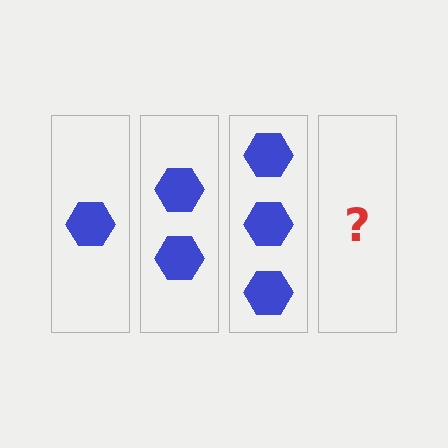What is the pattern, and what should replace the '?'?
The pattern is that each step adds one more hexagon. The '?' should be 4 hexagons.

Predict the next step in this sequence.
The next step is 4 hexagons.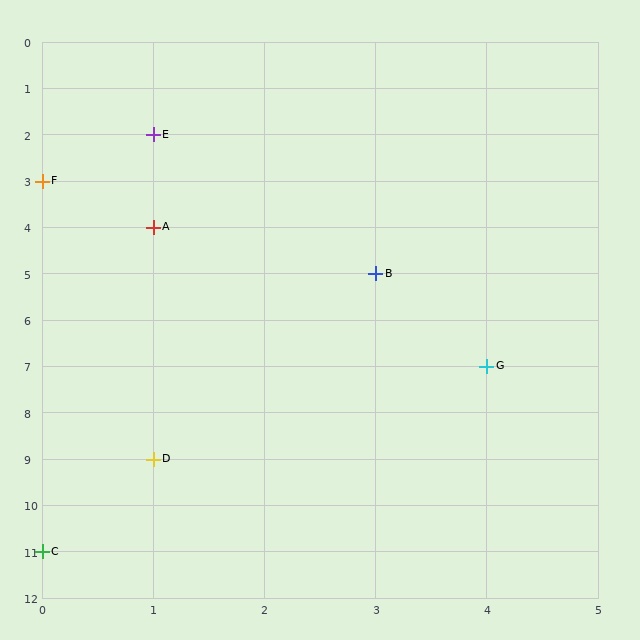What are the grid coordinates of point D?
Point D is at grid coordinates (1, 9).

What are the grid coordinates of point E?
Point E is at grid coordinates (1, 2).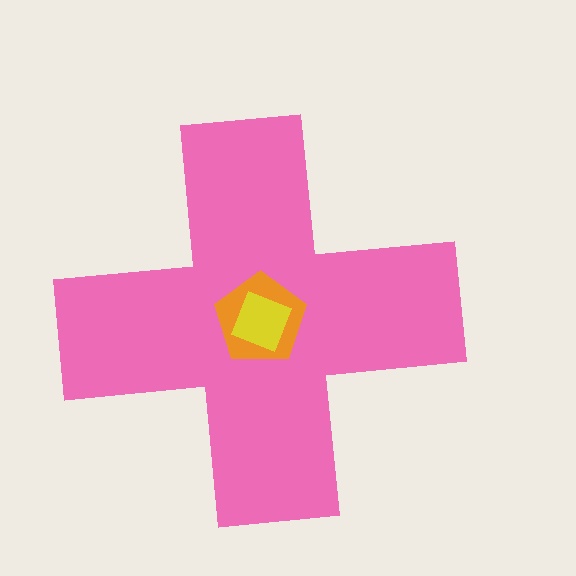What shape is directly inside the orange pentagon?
The yellow diamond.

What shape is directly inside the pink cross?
The orange pentagon.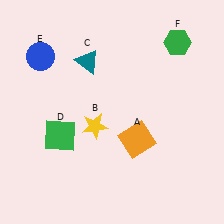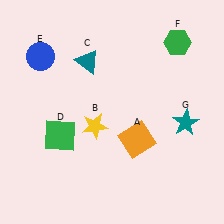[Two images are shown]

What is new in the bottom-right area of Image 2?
A teal star (G) was added in the bottom-right area of Image 2.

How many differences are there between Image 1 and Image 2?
There is 1 difference between the two images.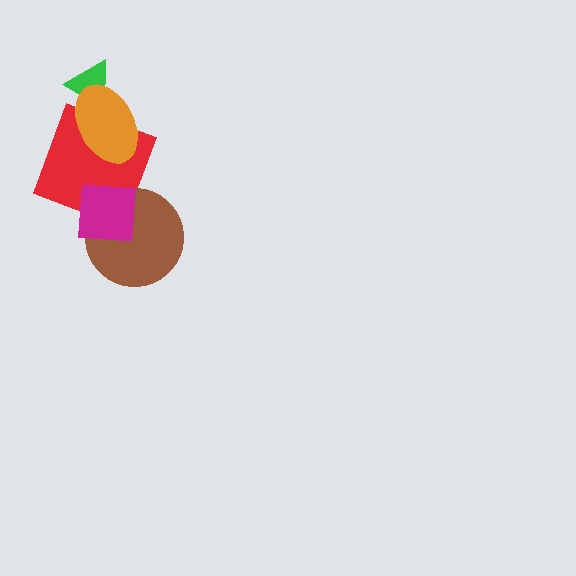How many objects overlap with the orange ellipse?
2 objects overlap with the orange ellipse.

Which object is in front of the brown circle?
The magenta square is in front of the brown circle.